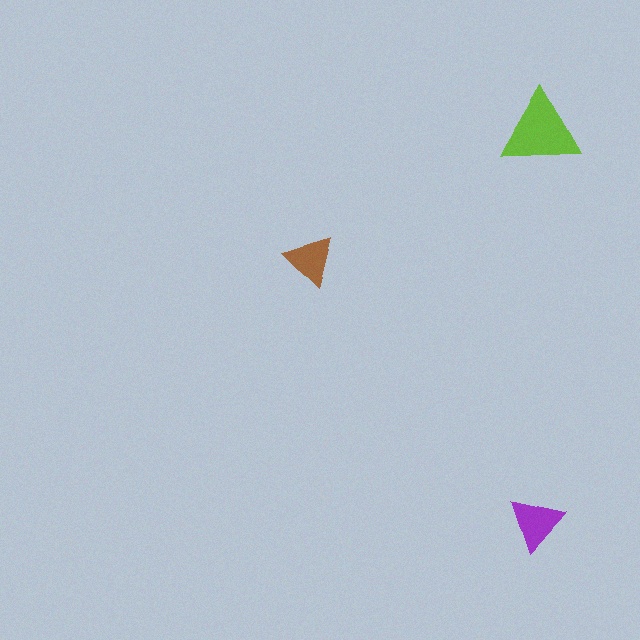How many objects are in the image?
There are 3 objects in the image.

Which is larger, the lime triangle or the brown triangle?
The lime one.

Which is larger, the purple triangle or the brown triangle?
The purple one.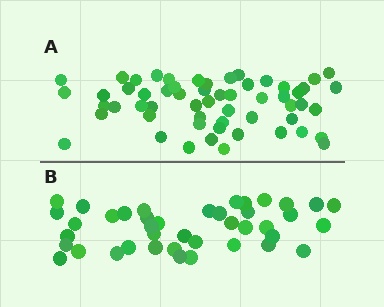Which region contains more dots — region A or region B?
Region A (the top region) has more dots.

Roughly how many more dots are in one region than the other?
Region A has approximately 15 more dots than region B.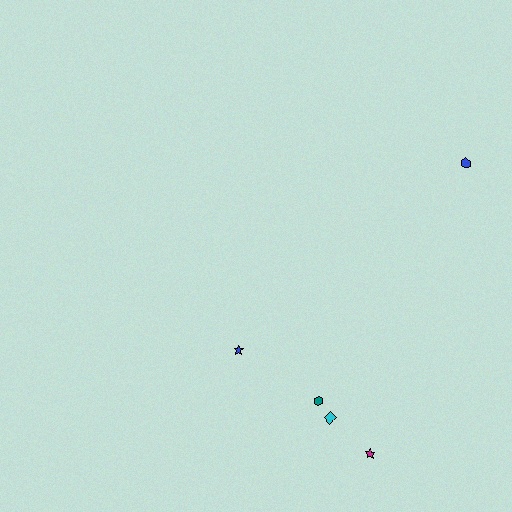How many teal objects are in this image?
There is 1 teal object.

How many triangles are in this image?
There are no triangles.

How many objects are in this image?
There are 5 objects.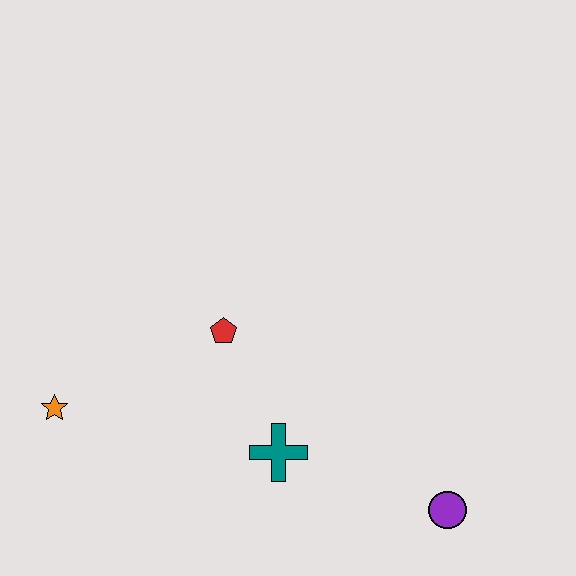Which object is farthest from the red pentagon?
The purple circle is farthest from the red pentagon.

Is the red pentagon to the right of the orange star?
Yes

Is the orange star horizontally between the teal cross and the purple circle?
No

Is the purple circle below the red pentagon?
Yes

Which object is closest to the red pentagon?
The teal cross is closest to the red pentagon.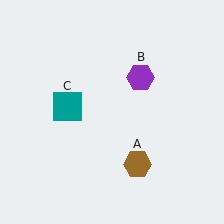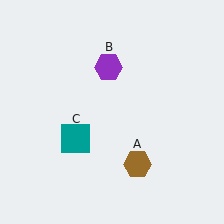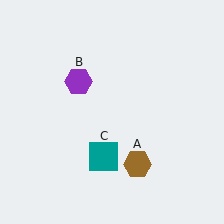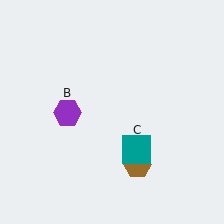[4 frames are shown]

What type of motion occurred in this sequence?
The purple hexagon (object B), teal square (object C) rotated counterclockwise around the center of the scene.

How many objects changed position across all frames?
2 objects changed position: purple hexagon (object B), teal square (object C).